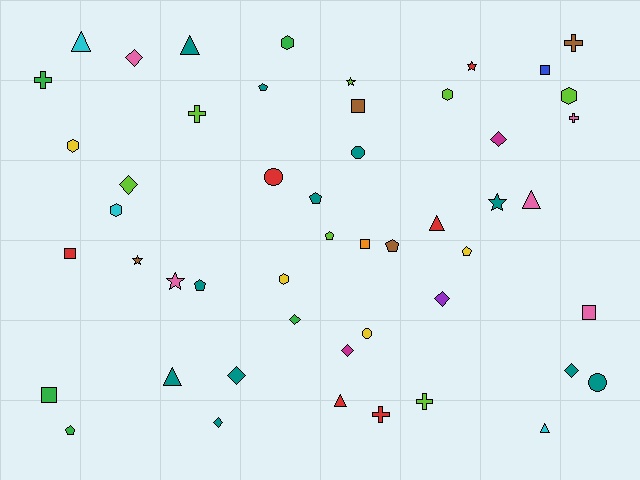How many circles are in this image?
There are 4 circles.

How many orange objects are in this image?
There is 1 orange object.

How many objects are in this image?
There are 50 objects.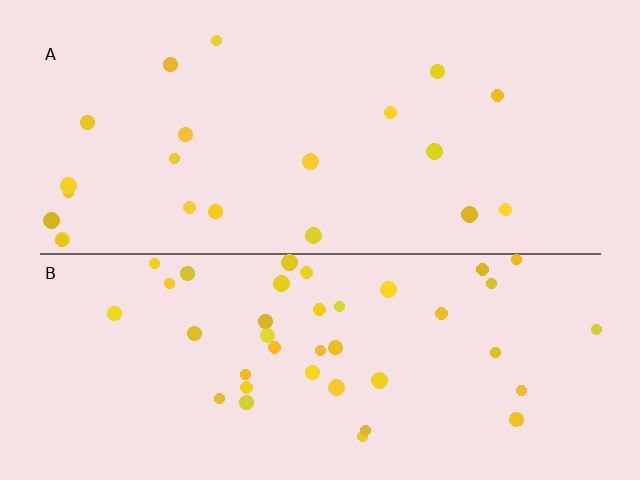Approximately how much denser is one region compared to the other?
Approximately 1.9× — region B over region A.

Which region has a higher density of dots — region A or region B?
B (the bottom).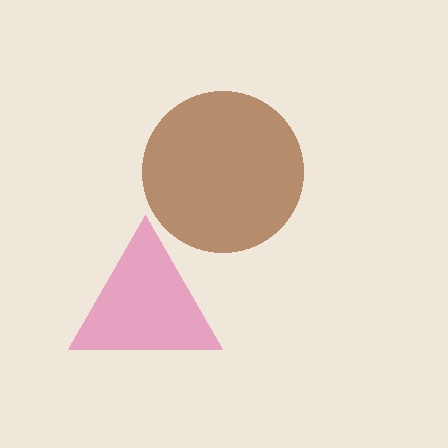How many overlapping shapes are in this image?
There are 2 overlapping shapes in the image.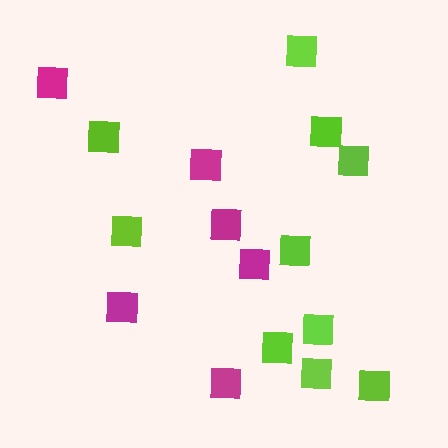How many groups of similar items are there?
There are 2 groups: one group of magenta squares (6) and one group of lime squares (10).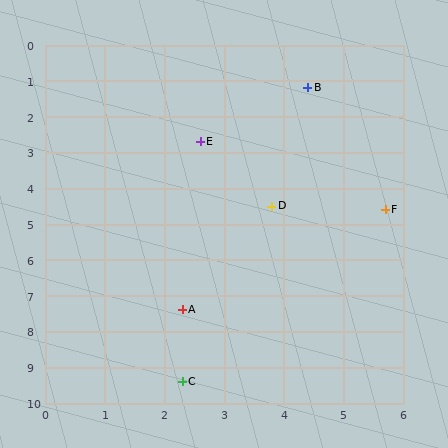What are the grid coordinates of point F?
Point F is at approximately (5.7, 4.6).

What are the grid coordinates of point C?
Point C is at approximately (2.3, 9.4).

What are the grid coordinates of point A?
Point A is at approximately (2.3, 7.4).